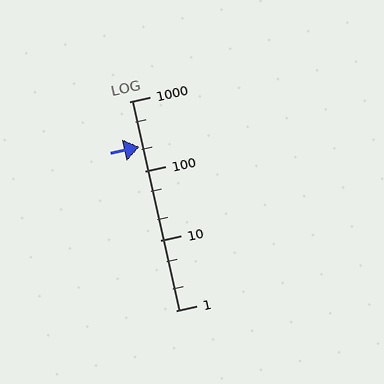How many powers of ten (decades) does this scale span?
The scale spans 3 decades, from 1 to 1000.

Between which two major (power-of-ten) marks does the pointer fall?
The pointer is between 100 and 1000.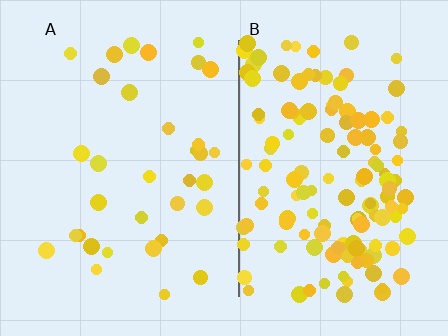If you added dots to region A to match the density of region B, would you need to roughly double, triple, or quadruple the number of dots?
Approximately quadruple.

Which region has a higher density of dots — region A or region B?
B (the right).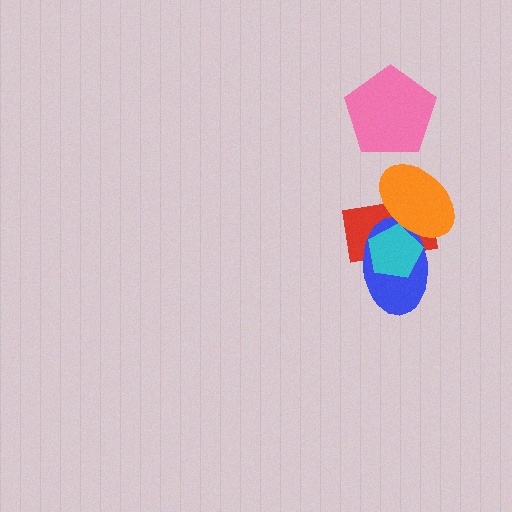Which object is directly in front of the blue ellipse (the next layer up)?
The orange ellipse is directly in front of the blue ellipse.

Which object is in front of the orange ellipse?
The cyan pentagon is in front of the orange ellipse.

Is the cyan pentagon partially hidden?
No, no other shape covers it.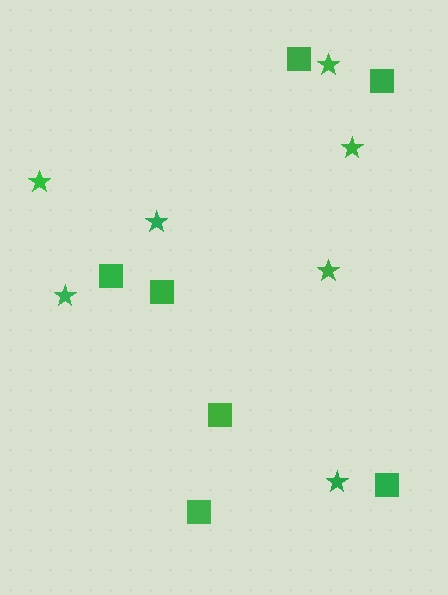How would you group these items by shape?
There are 2 groups: one group of stars (7) and one group of squares (7).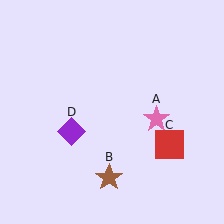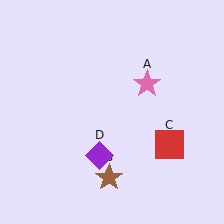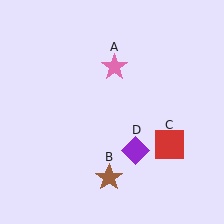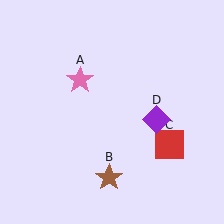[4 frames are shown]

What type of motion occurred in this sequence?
The pink star (object A), purple diamond (object D) rotated counterclockwise around the center of the scene.